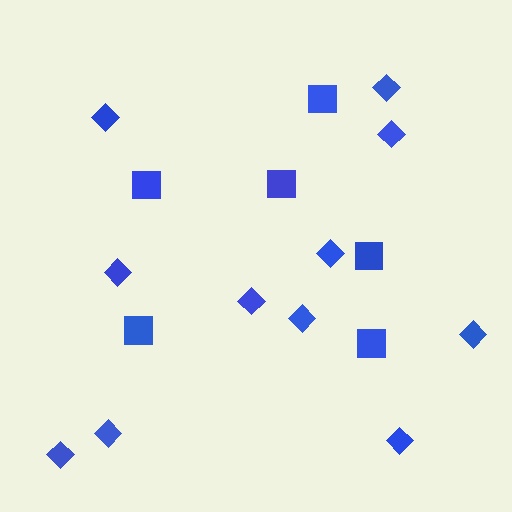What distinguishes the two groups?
There are 2 groups: one group of squares (6) and one group of diamonds (11).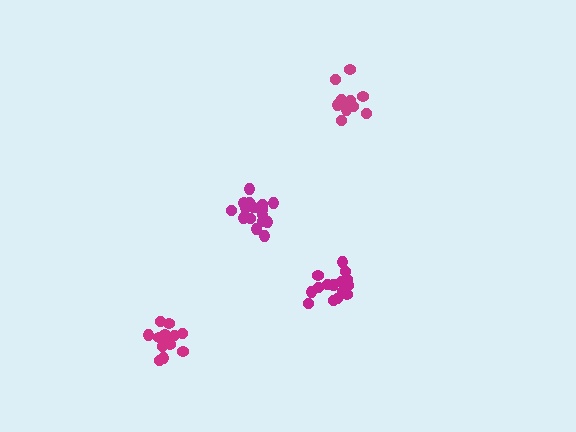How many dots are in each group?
Group 1: 12 dots, Group 2: 12 dots, Group 3: 15 dots, Group 4: 18 dots (57 total).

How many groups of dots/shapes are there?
There are 4 groups.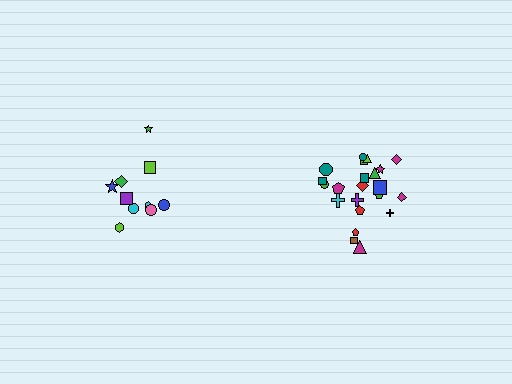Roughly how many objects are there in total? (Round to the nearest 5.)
Roughly 30 objects in total.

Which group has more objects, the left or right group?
The right group.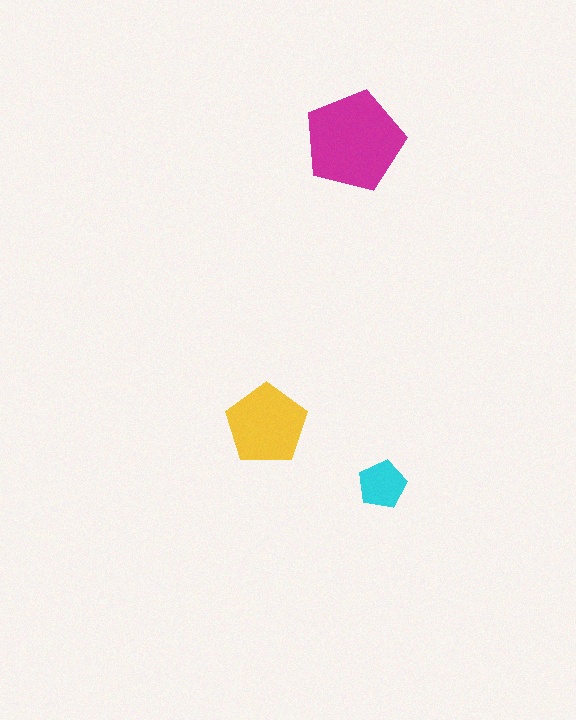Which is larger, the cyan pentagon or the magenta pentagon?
The magenta one.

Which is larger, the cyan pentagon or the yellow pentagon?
The yellow one.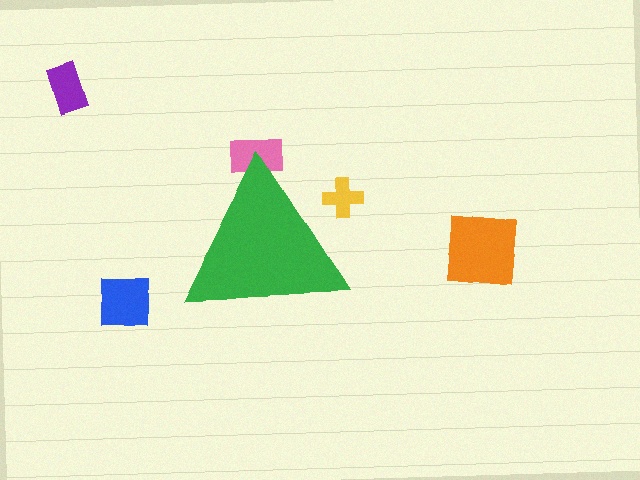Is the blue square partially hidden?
No, the blue square is fully visible.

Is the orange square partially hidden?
No, the orange square is fully visible.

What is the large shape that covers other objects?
A green triangle.